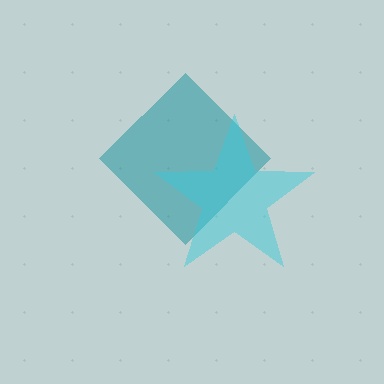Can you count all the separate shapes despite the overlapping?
Yes, there are 2 separate shapes.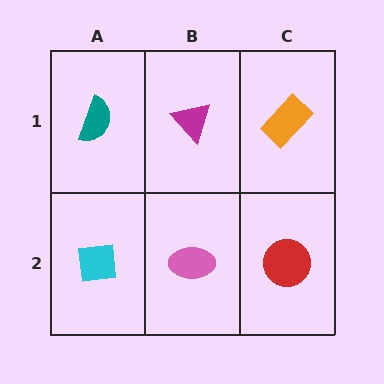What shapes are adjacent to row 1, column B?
A pink ellipse (row 2, column B), a teal semicircle (row 1, column A), an orange rectangle (row 1, column C).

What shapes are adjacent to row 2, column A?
A teal semicircle (row 1, column A), a pink ellipse (row 2, column B).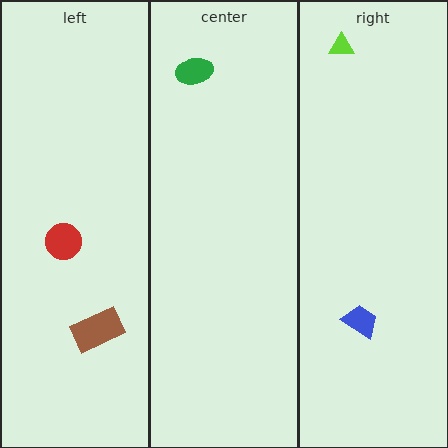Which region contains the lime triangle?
The right region.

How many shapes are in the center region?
1.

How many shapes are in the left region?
2.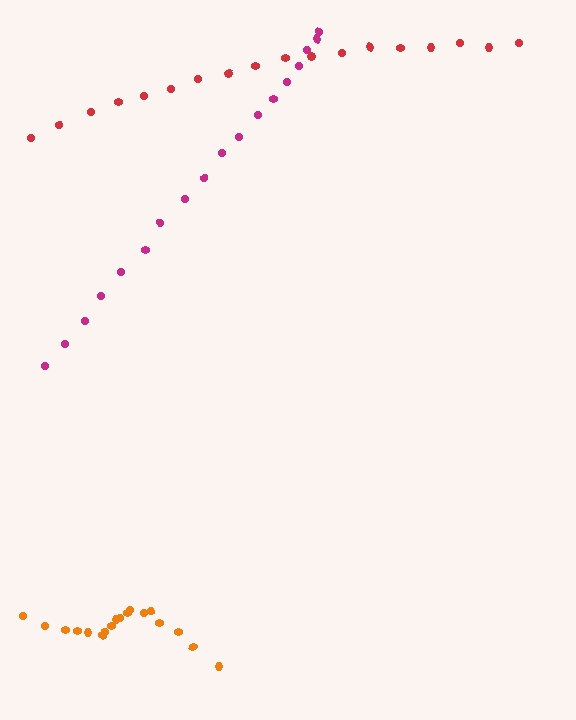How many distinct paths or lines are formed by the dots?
There are 3 distinct paths.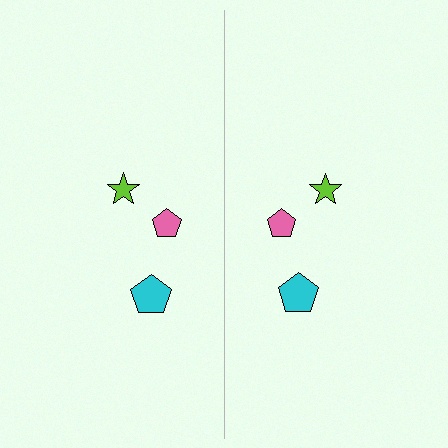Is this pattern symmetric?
Yes, this pattern has bilateral (reflection) symmetry.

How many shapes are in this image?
There are 6 shapes in this image.